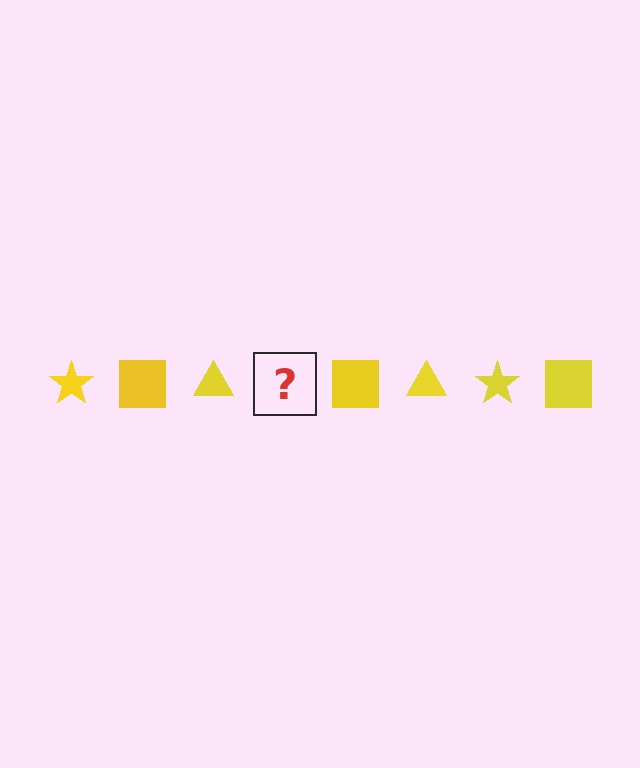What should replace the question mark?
The question mark should be replaced with a yellow star.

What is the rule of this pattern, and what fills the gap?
The rule is that the pattern cycles through star, square, triangle shapes in yellow. The gap should be filled with a yellow star.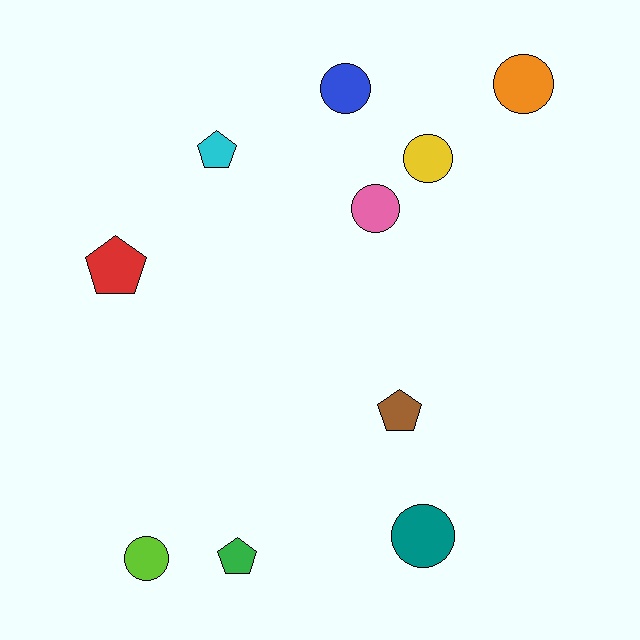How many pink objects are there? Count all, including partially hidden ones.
There is 1 pink object.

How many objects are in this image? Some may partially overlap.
There are 10 objects.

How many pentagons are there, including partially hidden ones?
There are 4 pentagons.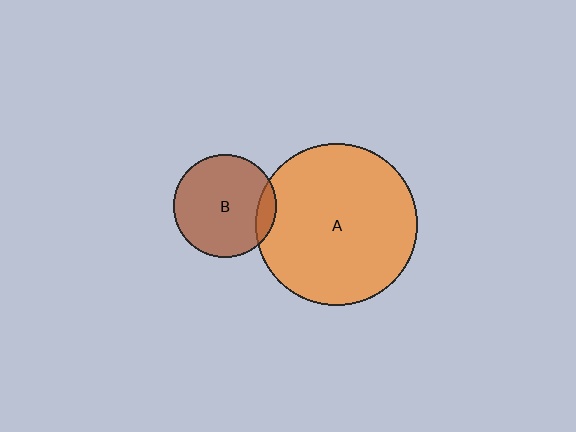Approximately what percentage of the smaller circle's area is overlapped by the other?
Approximately 10%.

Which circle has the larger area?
Circle A (orange).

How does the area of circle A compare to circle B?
Approximately 2.5 times.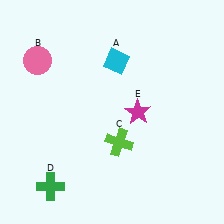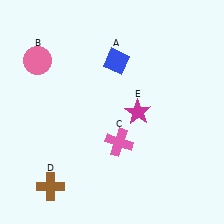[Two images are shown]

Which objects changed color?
A changed from cyan to blue. C changed from lime to pink. D changed from green to brown.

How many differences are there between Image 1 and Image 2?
There are 3 differences between the two images.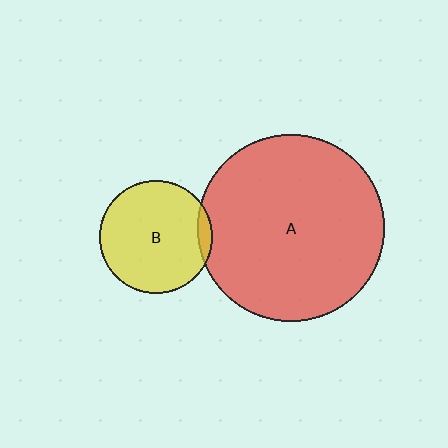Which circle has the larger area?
Circle A (red).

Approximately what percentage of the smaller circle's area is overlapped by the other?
Approximately 5%.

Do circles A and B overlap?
Yes.